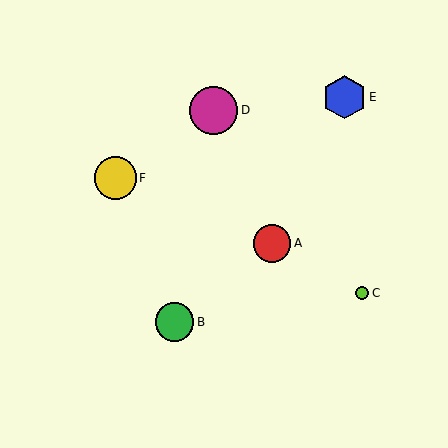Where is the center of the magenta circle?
The center of the magenta circle is at (214, 110).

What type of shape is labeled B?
Shape B is a green circle.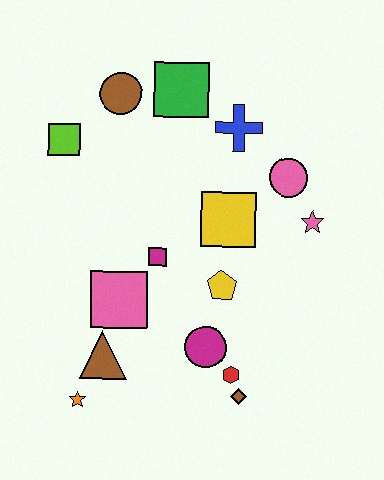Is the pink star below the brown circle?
Yes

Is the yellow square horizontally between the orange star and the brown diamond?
Yes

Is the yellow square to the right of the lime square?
Yes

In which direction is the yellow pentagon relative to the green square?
The yellow pentagon is below the green square.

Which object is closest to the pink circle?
The pink star is closest to the pink circle.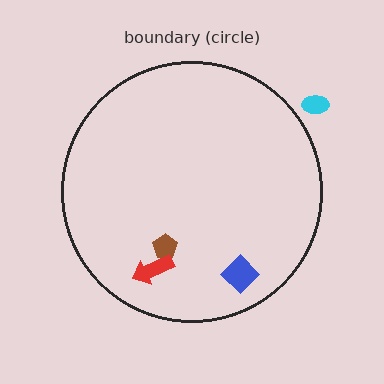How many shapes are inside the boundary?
3 inside, 1 outside.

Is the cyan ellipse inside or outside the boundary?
Outside.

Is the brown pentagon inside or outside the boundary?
Inside.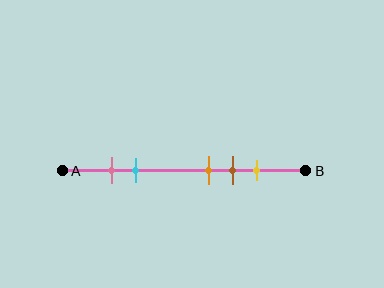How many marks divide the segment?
There are 5 marks dividing the segment.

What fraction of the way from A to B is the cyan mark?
The cyan mark is approximately 30% (0.3) of the way from A to B.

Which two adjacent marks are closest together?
The pink and cyan marks are the closest adjacent pair.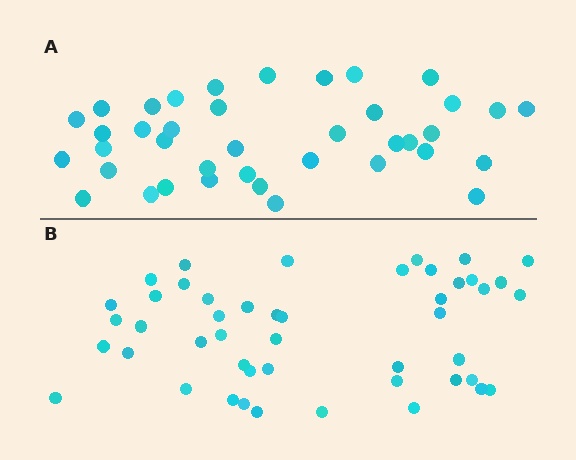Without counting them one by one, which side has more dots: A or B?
Region B (the bottom region) has more dots.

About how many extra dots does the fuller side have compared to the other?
Region B has roughly 8 or so more dots than region A.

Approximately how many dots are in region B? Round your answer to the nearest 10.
About 50 dots. (The exact count is 47, which rounds to 50.)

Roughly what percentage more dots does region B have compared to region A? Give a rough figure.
About 20% more.